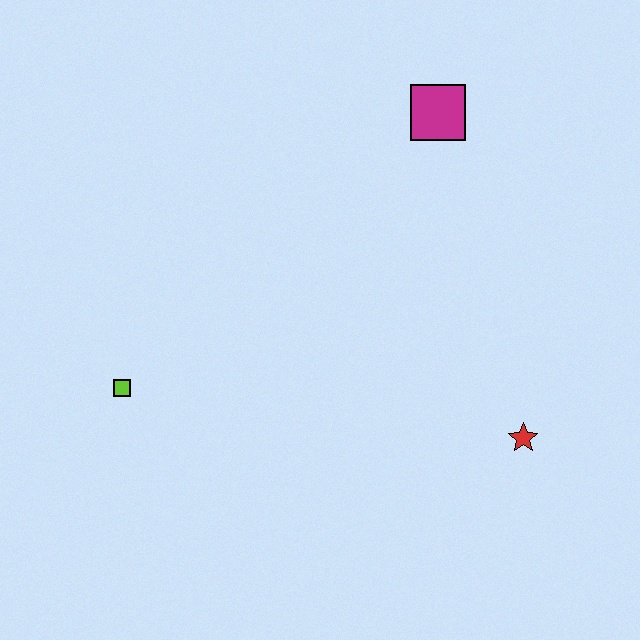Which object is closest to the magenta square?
The red star is closest to the magenta square.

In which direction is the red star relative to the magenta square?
The red star is below the magenta square.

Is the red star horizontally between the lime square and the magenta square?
No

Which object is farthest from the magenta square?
The lime square is farthest from the magenta square.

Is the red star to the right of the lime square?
Yes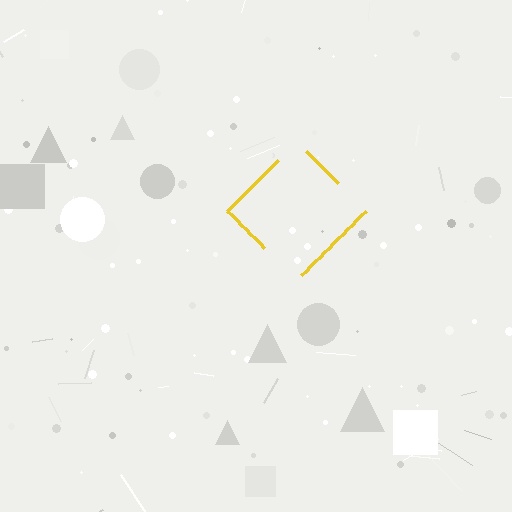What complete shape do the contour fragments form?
The contour fragments form a diamond.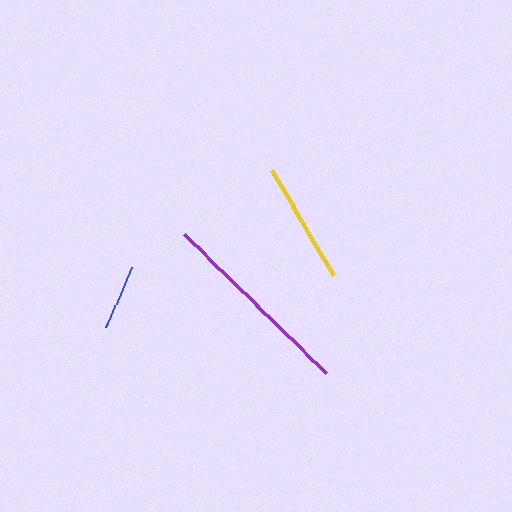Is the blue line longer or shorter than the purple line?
The purple line is longer than the blue line.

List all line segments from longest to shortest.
From longest to shortest: purple, yellow, blue.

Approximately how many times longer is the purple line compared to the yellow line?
The purple line is approximately 1.6 times the length of the yellow line.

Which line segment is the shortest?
The blue line is the shortest at approximately 66 pixels.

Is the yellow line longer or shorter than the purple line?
The purple line is longer than the yellow line.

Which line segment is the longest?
The purple line is the longest at approximately 199 pixels.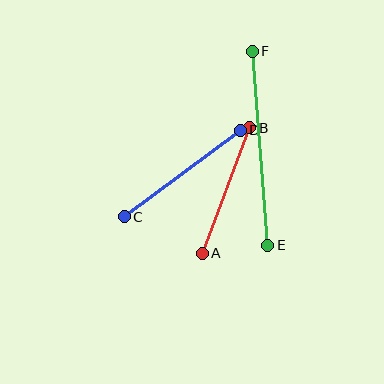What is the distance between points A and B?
The distance is approximately 134 pixels.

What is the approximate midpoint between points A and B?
The midpoint is at approximately (226, 190) pixels.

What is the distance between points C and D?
The distance is approximately 145 pixels.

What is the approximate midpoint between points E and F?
The midpoint is at approximately (260, 148) pixels.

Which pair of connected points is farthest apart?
Points E and F are farthest apart.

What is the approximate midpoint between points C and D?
The midpoint is at approximately (182, 173) pixels.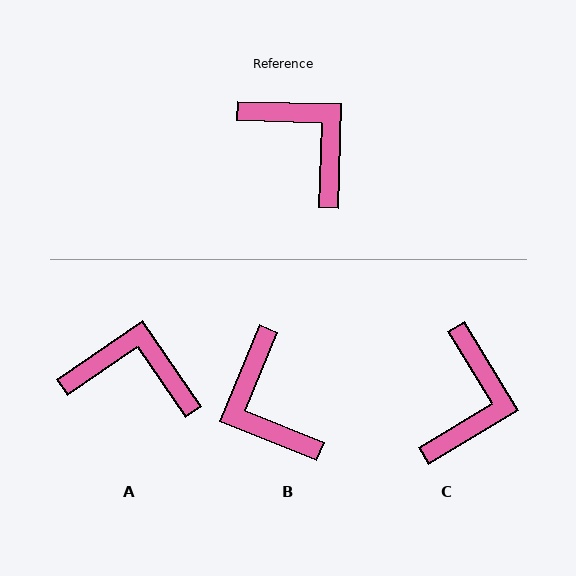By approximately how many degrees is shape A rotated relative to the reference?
Approximately 36 degrees counter-clockwise.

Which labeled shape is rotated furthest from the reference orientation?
B, about 159 degrees away.